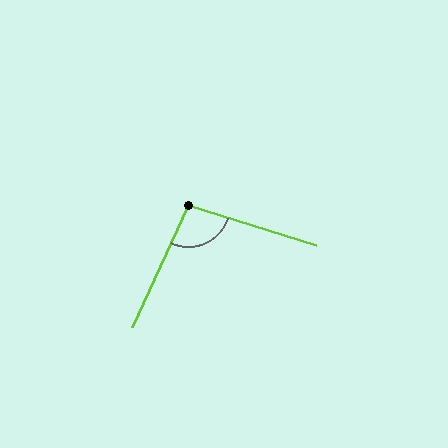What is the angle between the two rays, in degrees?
Approximately 97 degrees.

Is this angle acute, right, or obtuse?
It is obtuse.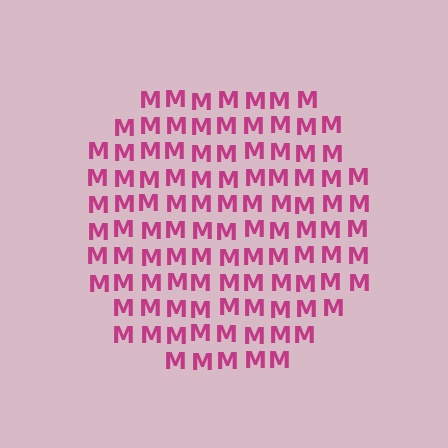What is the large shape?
The large shape is a circle.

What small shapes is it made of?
It is made of small letter M's.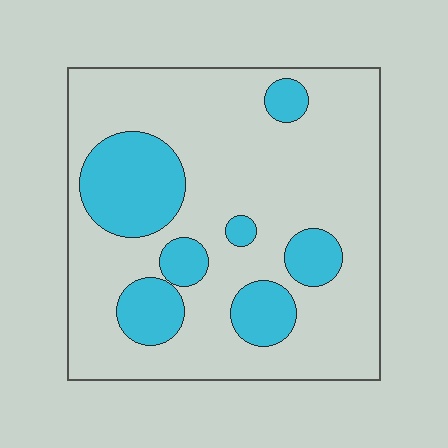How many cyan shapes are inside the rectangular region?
7.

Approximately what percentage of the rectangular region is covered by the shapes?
Approximately 25%.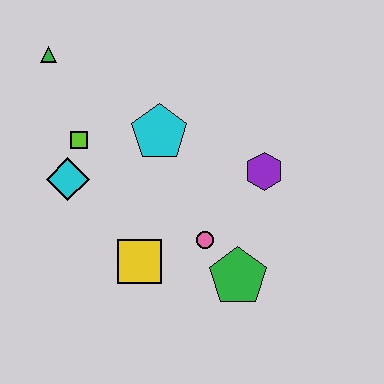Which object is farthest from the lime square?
The green pentagon is farthest from the lime square.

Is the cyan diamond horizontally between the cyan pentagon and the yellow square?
No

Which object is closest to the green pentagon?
The pink circle is closest to the green pentagon.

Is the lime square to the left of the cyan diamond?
No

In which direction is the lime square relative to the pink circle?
The lime square is to the left of the pink circle.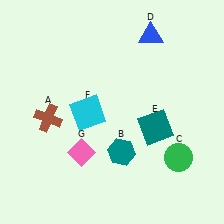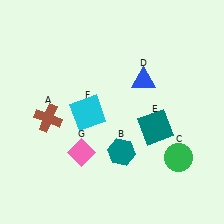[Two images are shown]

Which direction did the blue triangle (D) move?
The blue triangle (D) moved down.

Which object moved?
The blue triangle (D) moved down.